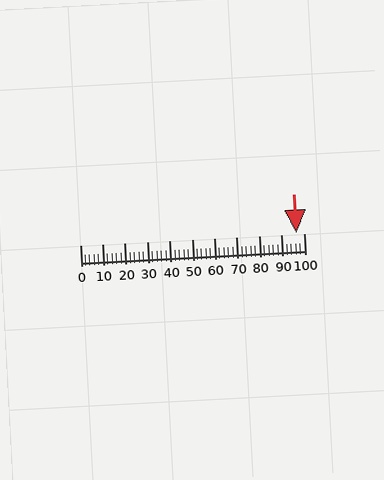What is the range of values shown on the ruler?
The ruler shows values from 0 to 100.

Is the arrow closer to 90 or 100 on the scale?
The arrow is closer to 100.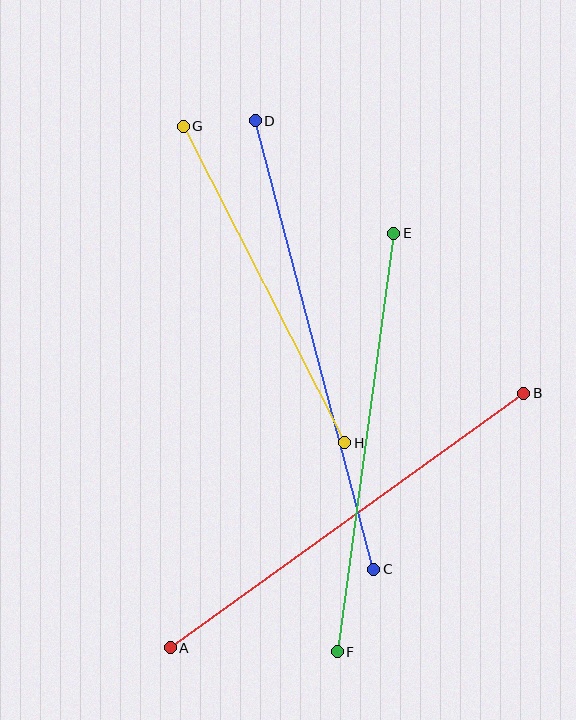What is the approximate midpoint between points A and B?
The midpoint is at approximately (347, 521) pixels.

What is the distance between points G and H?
The distance is approximately 355 pixels.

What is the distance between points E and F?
The distance is approximately 422 pixels.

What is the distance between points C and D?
The distance is approximately 464 pixels.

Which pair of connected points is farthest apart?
Points C and D are farthest apart.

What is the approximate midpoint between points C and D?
The midpoint is at approximately (314, 345) pixels.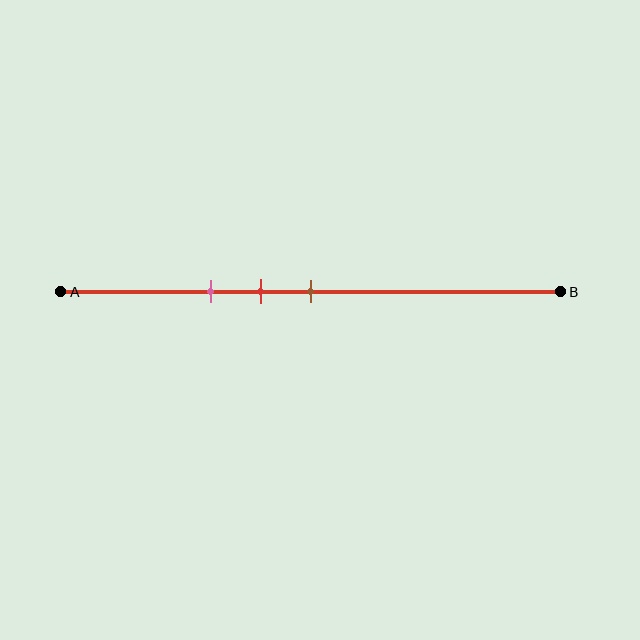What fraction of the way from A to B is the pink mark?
The pink mark is approximately 30% (0.3) of the way from A to B.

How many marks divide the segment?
There are 3 marks dividing the segment.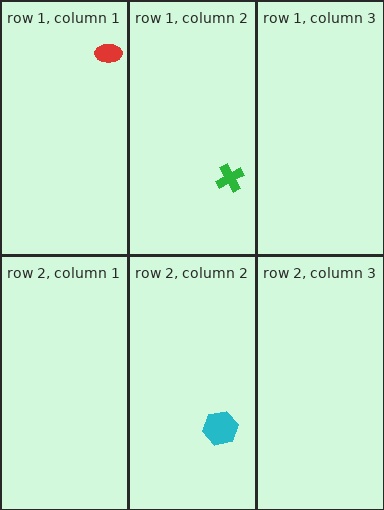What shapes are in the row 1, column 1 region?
The red ellipse.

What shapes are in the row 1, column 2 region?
The green cross.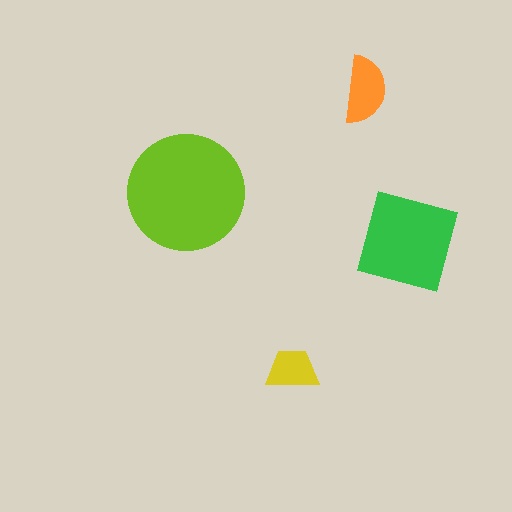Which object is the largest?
The lime circle.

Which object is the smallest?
The yellow trapezoid.